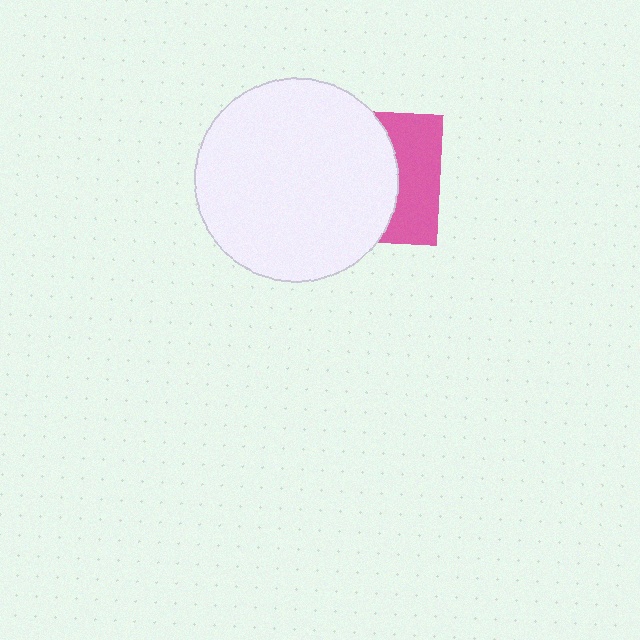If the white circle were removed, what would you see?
You would see the complete pink square.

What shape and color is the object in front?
The object in front is a white circle.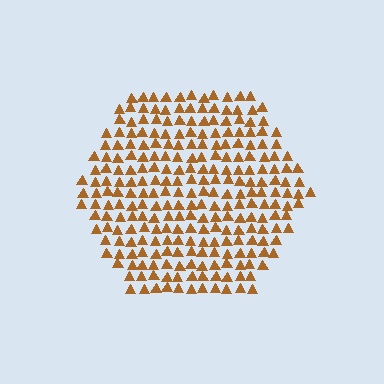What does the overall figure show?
The overall figure shows a hexagon.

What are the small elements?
The small elements are triangles.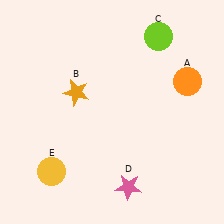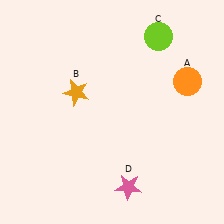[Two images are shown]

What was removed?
The yellow circle (E) was removed in Image 2.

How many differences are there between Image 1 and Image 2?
There is 1 difference between the two images.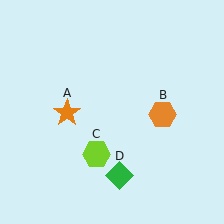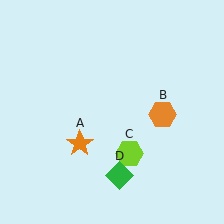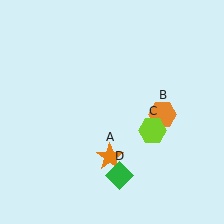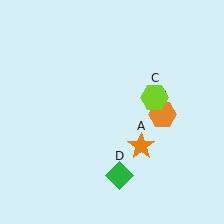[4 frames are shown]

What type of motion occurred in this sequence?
The orange star (object A), lime hexagon (object C) rotated counterclockwise around the center of the scene.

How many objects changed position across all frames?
2 objects changed position: orange star (object A), lime hexagon (object C).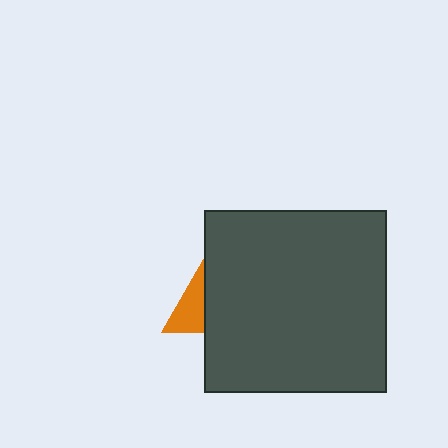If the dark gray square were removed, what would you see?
You would see the complete orange triangle.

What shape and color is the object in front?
The object in front is a dark gray square.